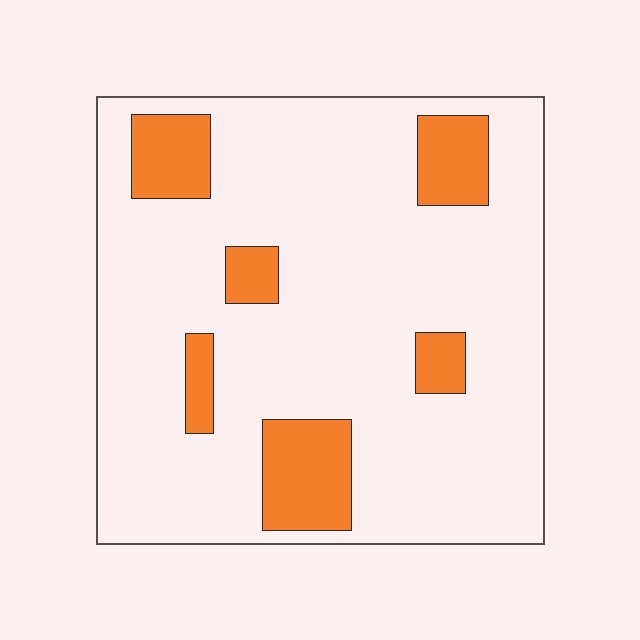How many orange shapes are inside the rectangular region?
6.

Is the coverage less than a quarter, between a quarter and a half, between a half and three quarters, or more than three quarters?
Less than a quarter.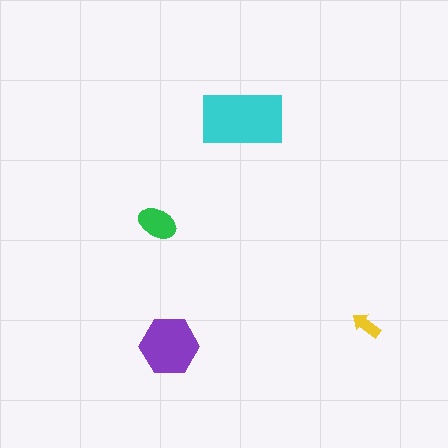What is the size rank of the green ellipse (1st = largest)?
3rd.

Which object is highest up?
The cyan rectangle is topmost.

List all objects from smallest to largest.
The yellow arrow, the green ellipse, the purple hexagon, the cyan rectangle.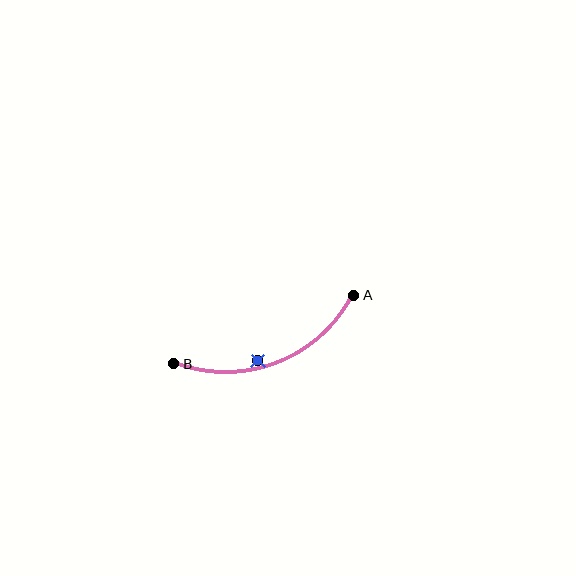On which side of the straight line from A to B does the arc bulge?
The arc bulges below the straight line connecting A and B.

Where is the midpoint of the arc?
The arc midpoint is the point on the curve farthest from the straight line joining A and B. It sits below that line.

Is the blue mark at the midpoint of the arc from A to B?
No — the blue mark does not lie on the arc at all. It sits slightly inside the curve.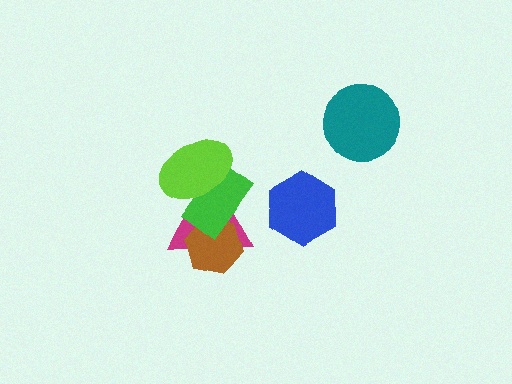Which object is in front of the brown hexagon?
The green rectangle is in front of the brown hexagon.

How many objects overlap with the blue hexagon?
0 objects overlap with the blue hexagon.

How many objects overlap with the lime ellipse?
2 objects overlap with the lime ellipse.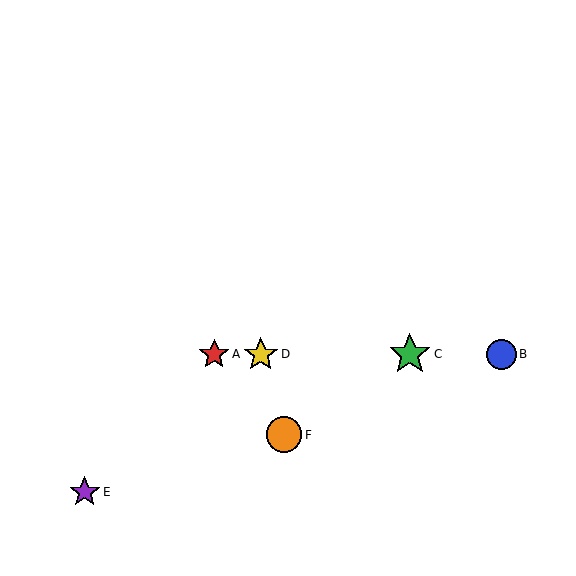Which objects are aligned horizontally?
Objects A, B, C, D are aligned horizontally.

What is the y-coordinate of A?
Object A is at y≈354.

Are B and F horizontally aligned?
No, B is at y≈354 and F is at y≈435.